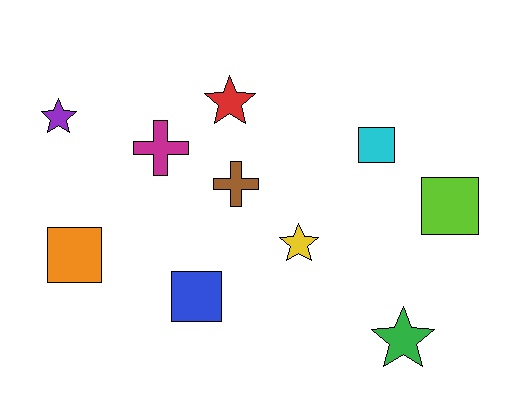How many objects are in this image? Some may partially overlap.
There are 10 objects.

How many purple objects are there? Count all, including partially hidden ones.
There is 1 purple object.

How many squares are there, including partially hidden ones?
There are 4 squares.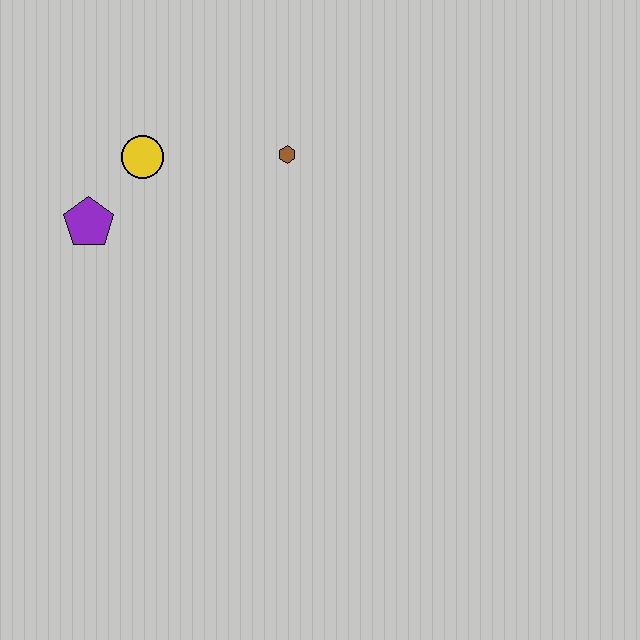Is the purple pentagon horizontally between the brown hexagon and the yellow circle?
No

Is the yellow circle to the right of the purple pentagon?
Yes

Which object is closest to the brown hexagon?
The yellow circle is closest to the brown hexagon.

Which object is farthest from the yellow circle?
The brown hexagon is farthest from the yellow circle.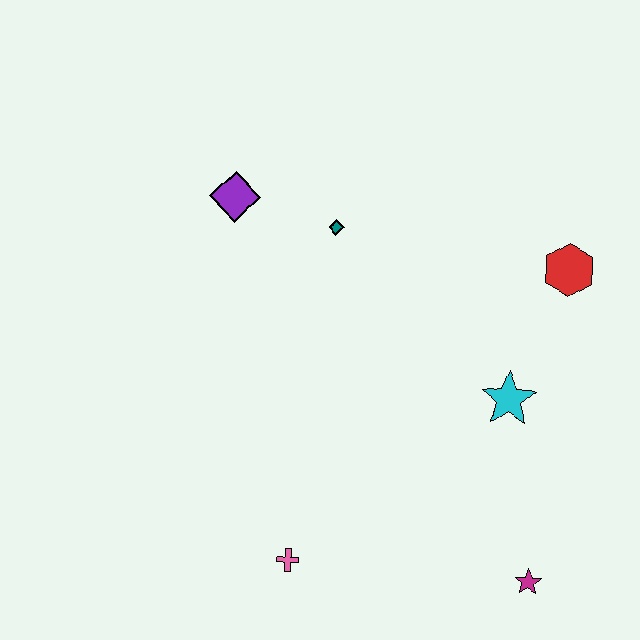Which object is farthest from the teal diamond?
The magenta star is farthest from the teal diamond.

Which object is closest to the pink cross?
The magenta star is closest to the pink cross.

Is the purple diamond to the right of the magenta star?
No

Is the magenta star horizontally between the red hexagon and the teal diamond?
Yes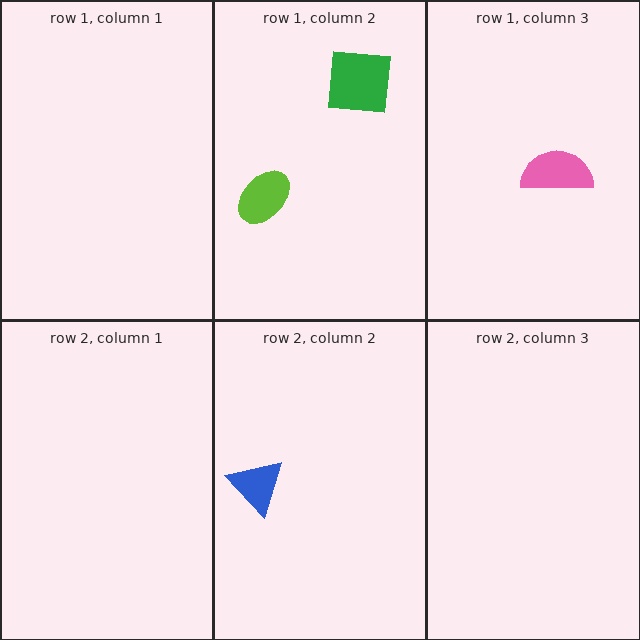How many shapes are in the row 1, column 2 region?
2.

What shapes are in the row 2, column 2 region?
The blue triangle.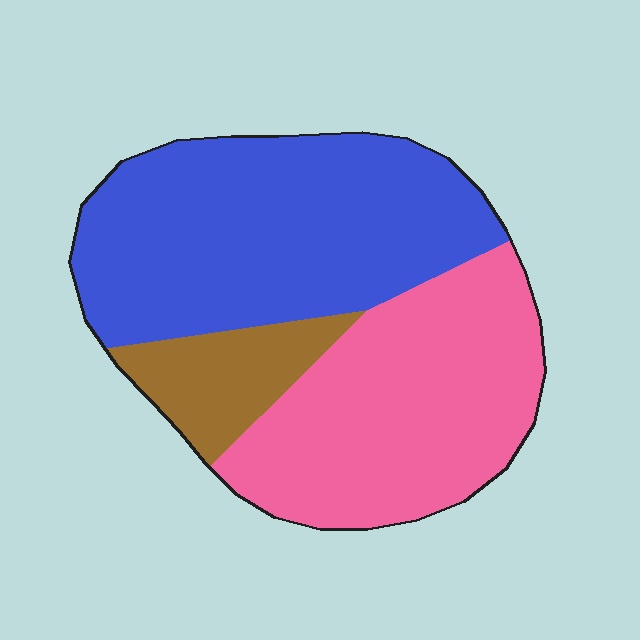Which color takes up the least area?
Brown, at roughly 10%.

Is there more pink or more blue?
Blue.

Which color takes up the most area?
Blue, at roughly 50%.